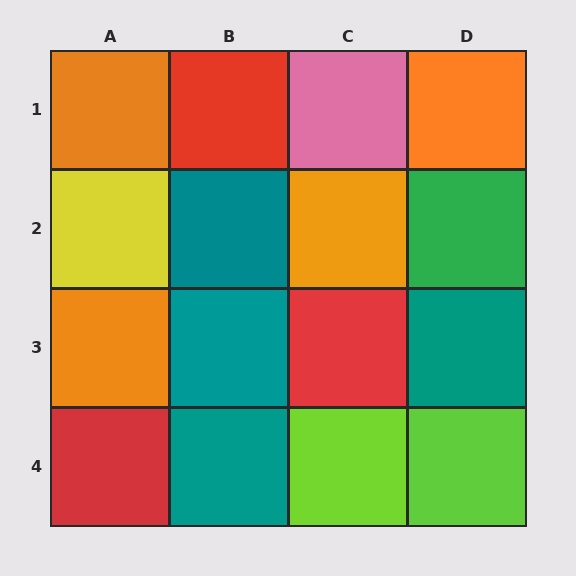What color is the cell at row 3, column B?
Teal.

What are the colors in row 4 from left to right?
Red, teal, lime, lime.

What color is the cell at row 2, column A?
Yellow.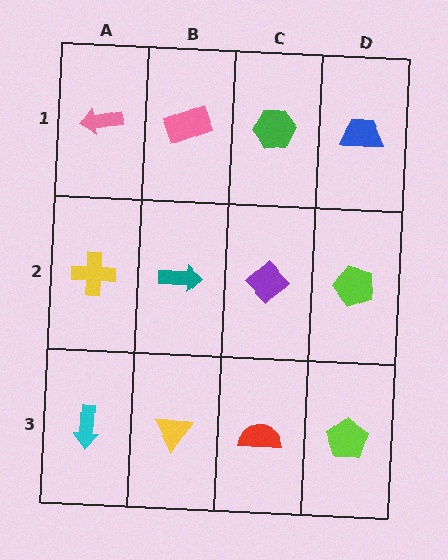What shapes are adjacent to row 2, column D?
A blue trapezoid (row 1, column D), a lime pentagon (row 3, column D), a purple diamond (row 2, column C).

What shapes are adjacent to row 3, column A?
A yellow cross (row 2, column A), a yellow triangle (row 3, column B).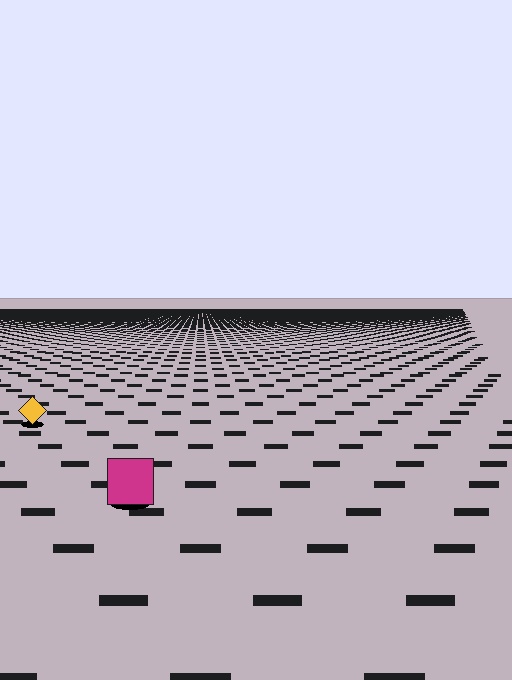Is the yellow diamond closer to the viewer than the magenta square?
No. The magenta square is closer — you can tell from the texture gradient: the ground texture is coarser near it.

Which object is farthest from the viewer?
The yellow diamond is farthest from the viewer. It appears smaller and the ground texture around it is denser.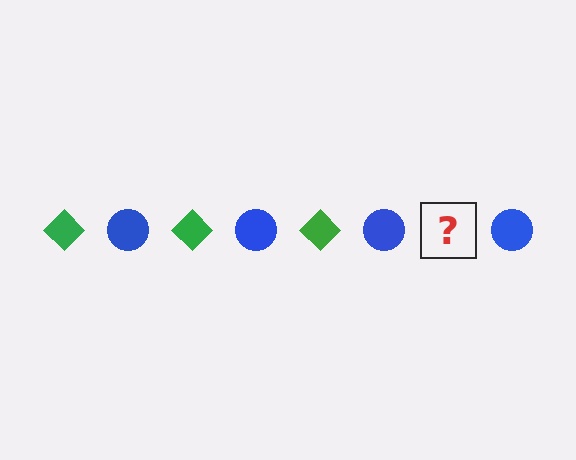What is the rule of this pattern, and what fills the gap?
The rule is that the pattern alternates between green diamond and blue circle. The gap should be filled with a green diamond.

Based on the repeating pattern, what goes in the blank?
The blank should be a green diamond.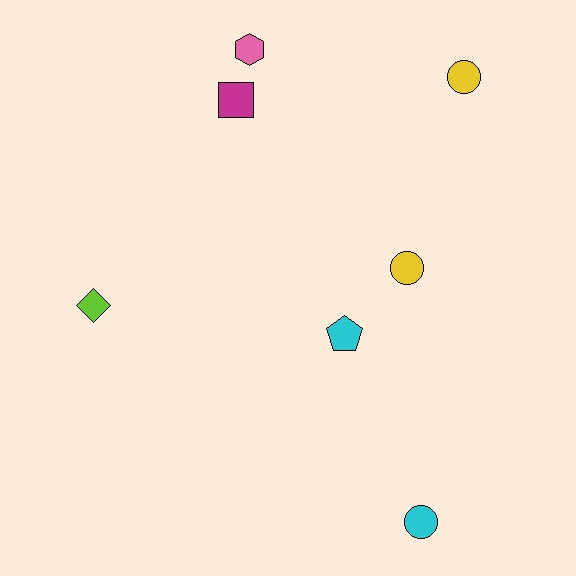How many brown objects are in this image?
There are no brown objects.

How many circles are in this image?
There are 3 circles.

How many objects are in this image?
There are 7 objects.